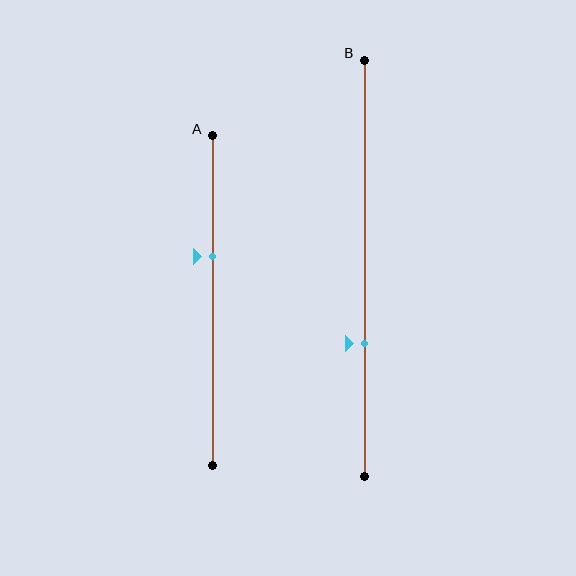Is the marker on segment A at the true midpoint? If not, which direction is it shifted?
No, the marker on segment A is shifted upward by about 13% of the segment length.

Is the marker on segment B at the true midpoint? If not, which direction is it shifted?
No, the marker on segment B is shifted downward by about 18% of the segment length.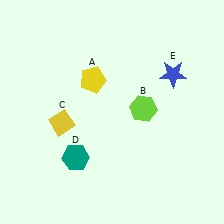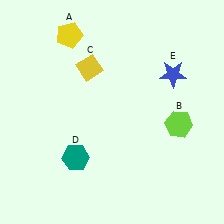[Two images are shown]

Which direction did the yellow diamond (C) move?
The yellow diamond (C) moved up.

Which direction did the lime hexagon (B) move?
The lime hexagon (B) moved right.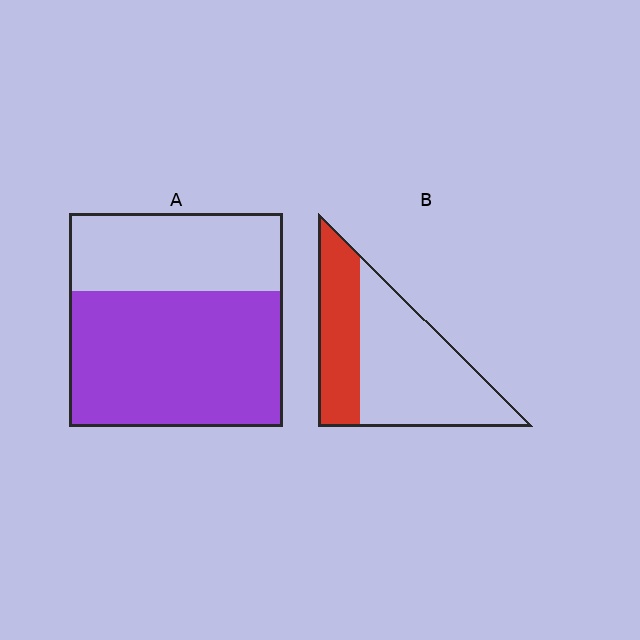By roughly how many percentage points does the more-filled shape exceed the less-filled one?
By roughly 30 percentage points (A over B).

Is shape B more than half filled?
No.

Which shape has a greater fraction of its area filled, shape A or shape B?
Shape A.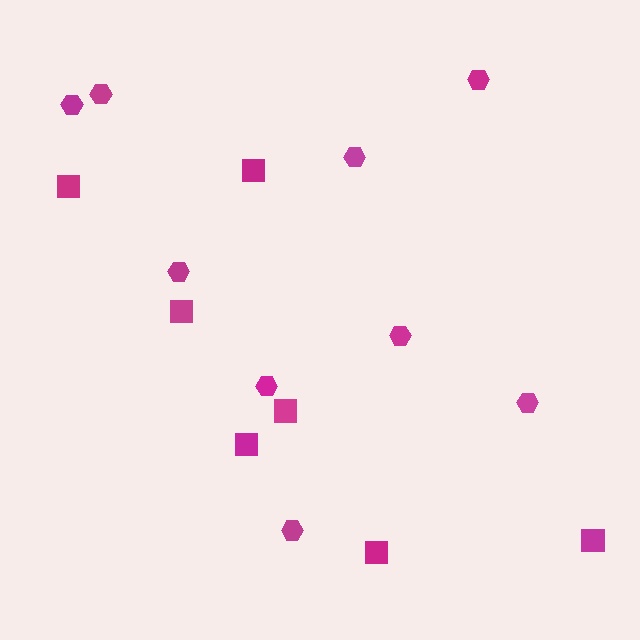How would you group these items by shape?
There are 2 groups: one group of hexagons (9) and one group of squares (7).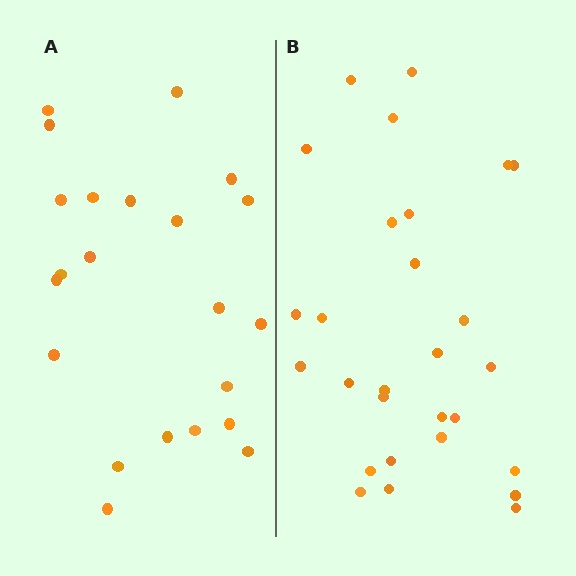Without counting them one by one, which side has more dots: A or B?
Region B (the right region) has more dots.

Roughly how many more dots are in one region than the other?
Region B has about 6 more dots than region A.